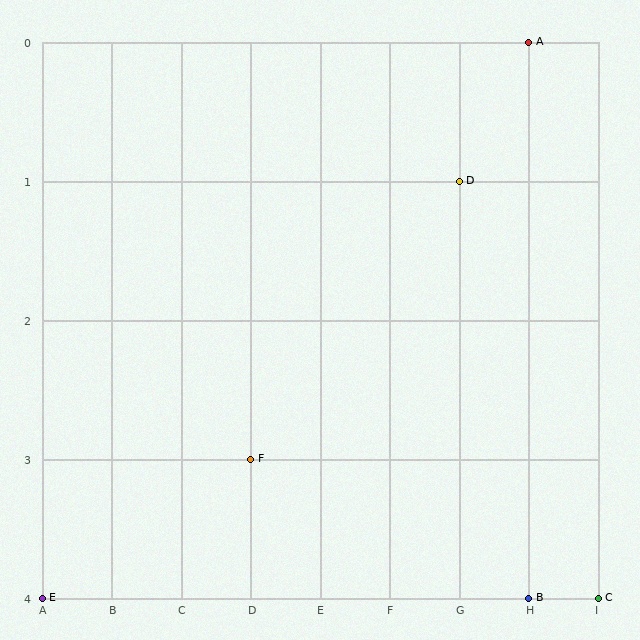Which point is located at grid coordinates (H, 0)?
Point A is at (H, 0).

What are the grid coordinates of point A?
Point A is at grid coordinates (H, 0).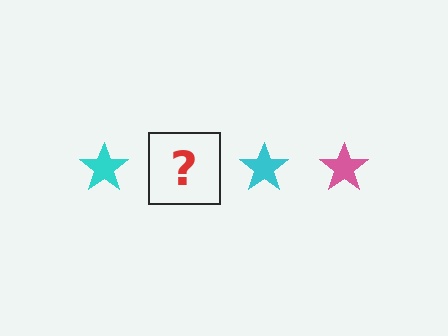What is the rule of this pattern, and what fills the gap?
The rule is that the pattern cycles through cyan, pink stars. The gap should be filled with a pink star.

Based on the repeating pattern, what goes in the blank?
The blank should be a pink star.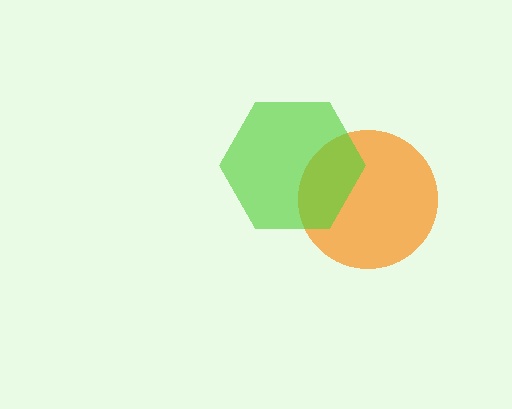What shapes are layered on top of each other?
The layered shapes are: an orange circle, a lime hexagon.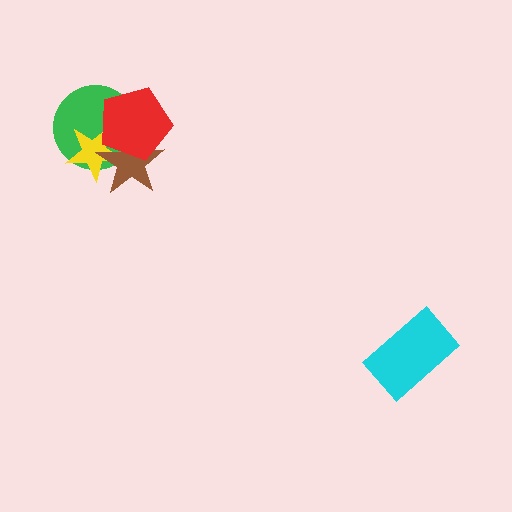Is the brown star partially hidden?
Yes, it is partially covered by another shape.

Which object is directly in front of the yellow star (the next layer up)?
The brown star is directly in front of the yellow star.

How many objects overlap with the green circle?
3 objects overlap with the green circle.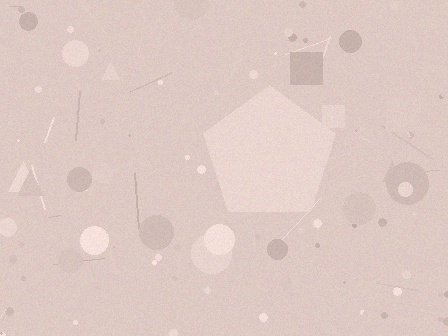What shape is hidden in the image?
A pentagon is hidden in the image.